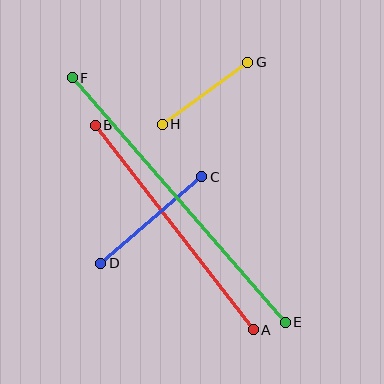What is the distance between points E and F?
The distance is approximately 324 pixels.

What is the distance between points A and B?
The distance is approximately 258 pixels.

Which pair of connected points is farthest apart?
Points E and F are farthest apart.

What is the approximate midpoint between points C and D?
The midpoint is at approximately (151, 220) pixels.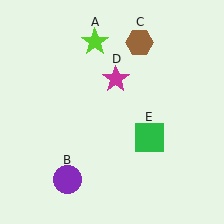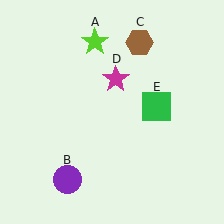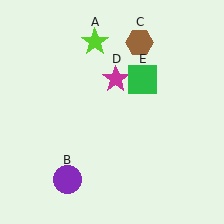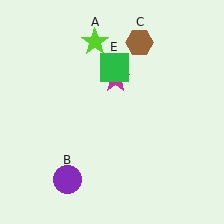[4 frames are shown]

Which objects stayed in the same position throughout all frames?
Lime star (object A) and purple circle (object B) and brown hexagon (object C) and magenta star (object D) remained stationary.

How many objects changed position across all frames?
1 object changed position: green square (object E).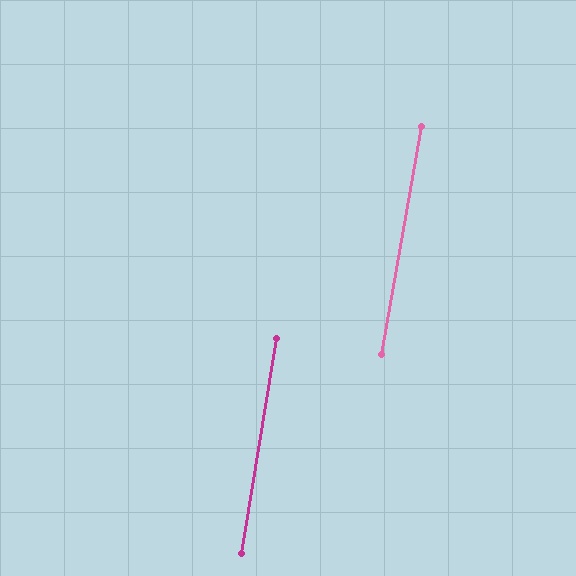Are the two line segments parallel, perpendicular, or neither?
Parallel — their directions differ by only 0.7°.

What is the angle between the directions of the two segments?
Approximately 1 degree.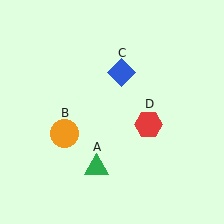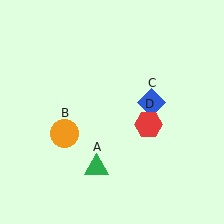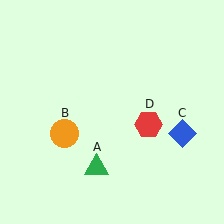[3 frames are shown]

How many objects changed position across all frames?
1 object changed position: blue diamond (object C).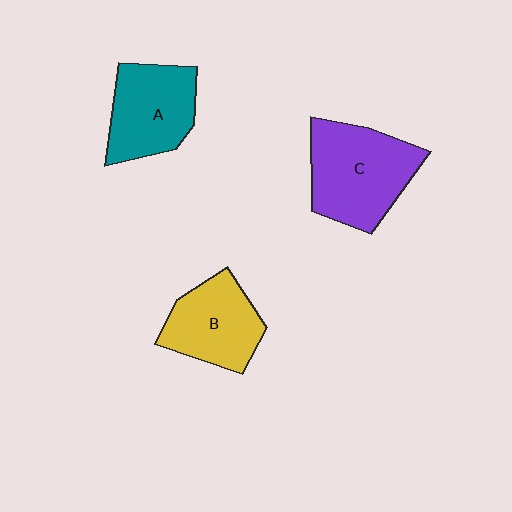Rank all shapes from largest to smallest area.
From largest to smallest: C (purple), A (teal), B (yellow).